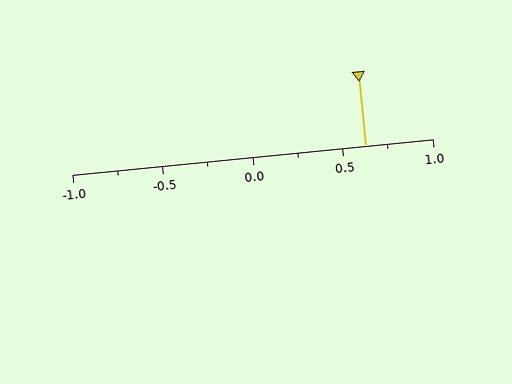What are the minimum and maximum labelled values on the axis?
The axis runs from -1.0 to 1.0.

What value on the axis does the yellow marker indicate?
The marker indicates approximately 0.62.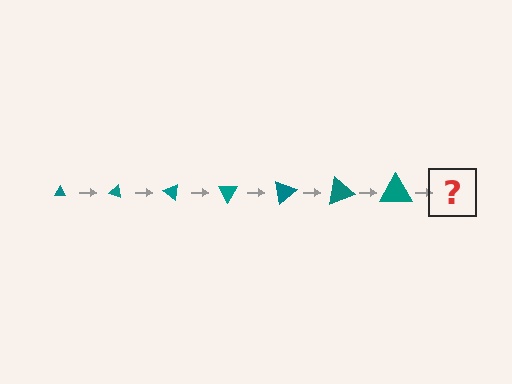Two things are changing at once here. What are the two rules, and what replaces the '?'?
The two rules are that the triangle grows larger each step and it rotates 20 degrees each step. The '?' should be a triangle, larger than the previous one and rotated 140 degrees from the start.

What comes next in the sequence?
The next element should be a triangle, larger than the previous one and rotated 140 degrees from the start.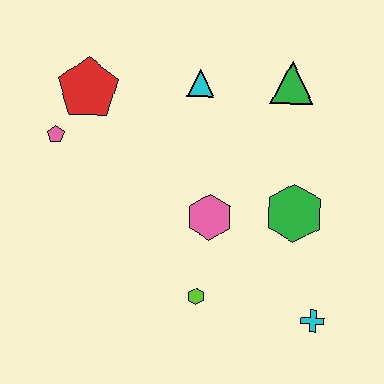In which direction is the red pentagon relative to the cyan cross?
The red pentagon is to the left of the cyan cross.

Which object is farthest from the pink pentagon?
The cyan cross is farthest from the pink pentagon.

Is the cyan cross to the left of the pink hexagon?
No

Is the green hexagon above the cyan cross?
Yes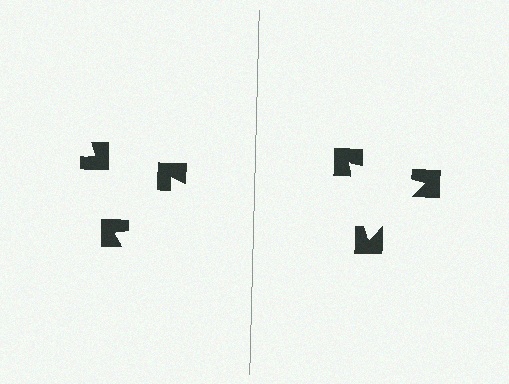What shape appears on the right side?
An illusory triangle.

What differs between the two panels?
The notched squares are positioned identically on both sides; only the wedge orientations differ. On the right they align to a triangle; on the left they are misaligned.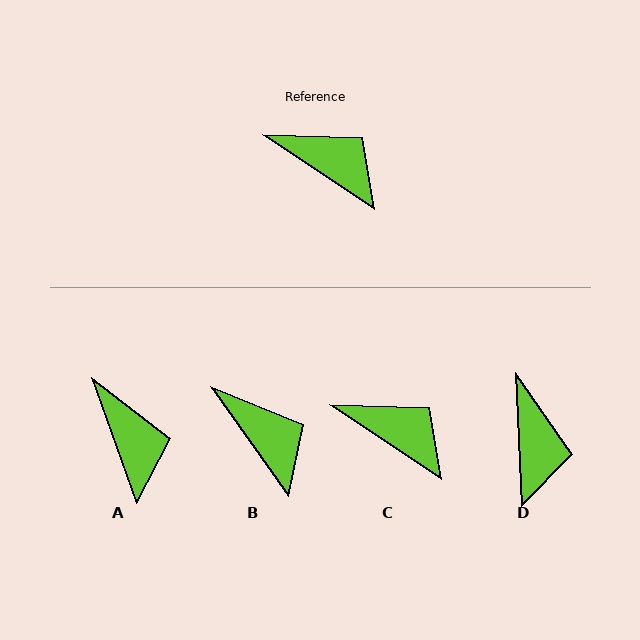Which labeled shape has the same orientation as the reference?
C.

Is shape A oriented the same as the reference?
No, it is off by about 36 degrees.